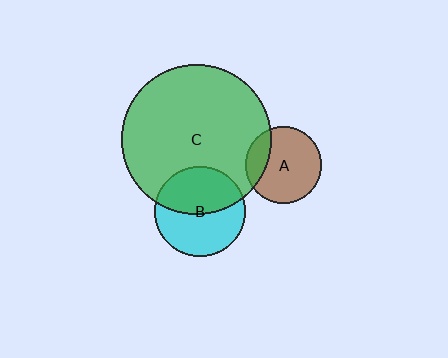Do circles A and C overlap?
Yes.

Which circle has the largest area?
Circle C (green).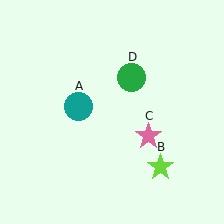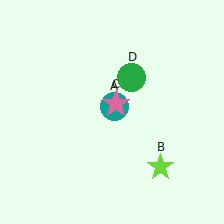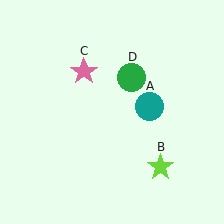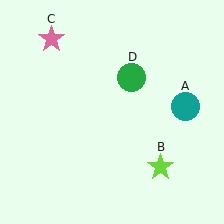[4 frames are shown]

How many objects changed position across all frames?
2 objects changed position: teal circle (object A), pink star (object C).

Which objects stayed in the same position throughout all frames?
Lime star (object B) and green circle (object D) remained stationary.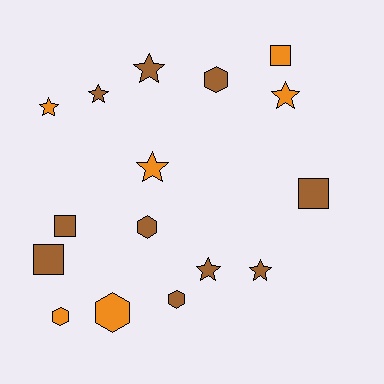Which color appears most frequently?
Brown, with 10 objects.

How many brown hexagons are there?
There are 3 brown hexagons.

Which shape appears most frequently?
Star, with 7 objects.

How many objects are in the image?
There are 16 objects.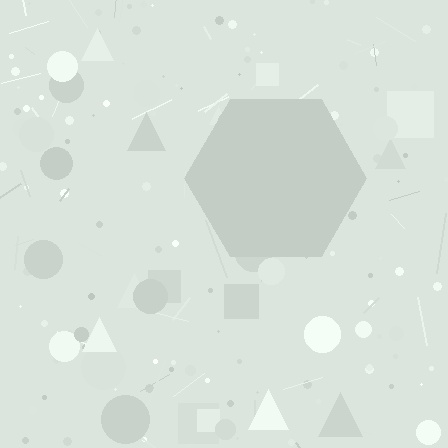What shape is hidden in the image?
A hexagon is hidden in the image.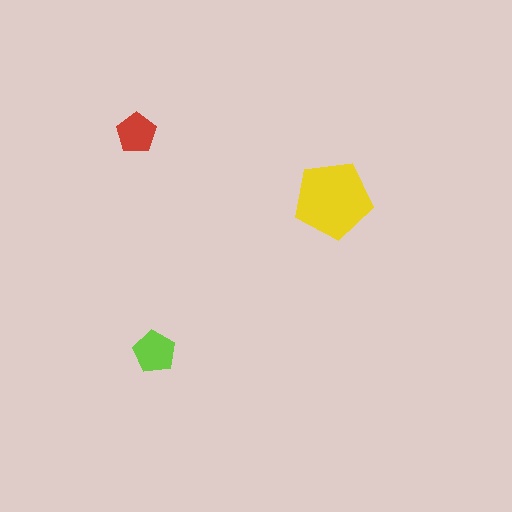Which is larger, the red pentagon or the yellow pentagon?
The yellow one.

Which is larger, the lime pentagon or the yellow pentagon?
The yellow one.